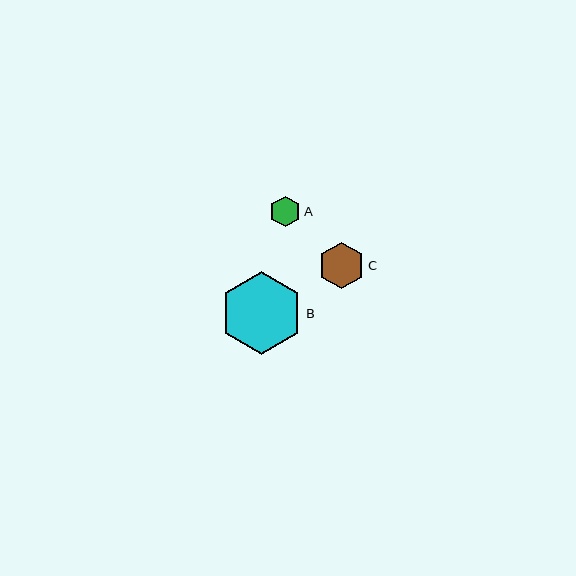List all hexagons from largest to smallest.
From largest to smallest: B, C, A.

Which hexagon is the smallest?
Hexagon A is the smallest with a size of approximately 31 pixels.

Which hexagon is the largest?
Hexagon B is the largest with a size of approximately 83 pixels.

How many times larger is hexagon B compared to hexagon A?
Hexagon B is approximately 2.7 times the size of hexagon A.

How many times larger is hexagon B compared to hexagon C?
Hexagon B is approximately 1.8 times the size of hexagon C.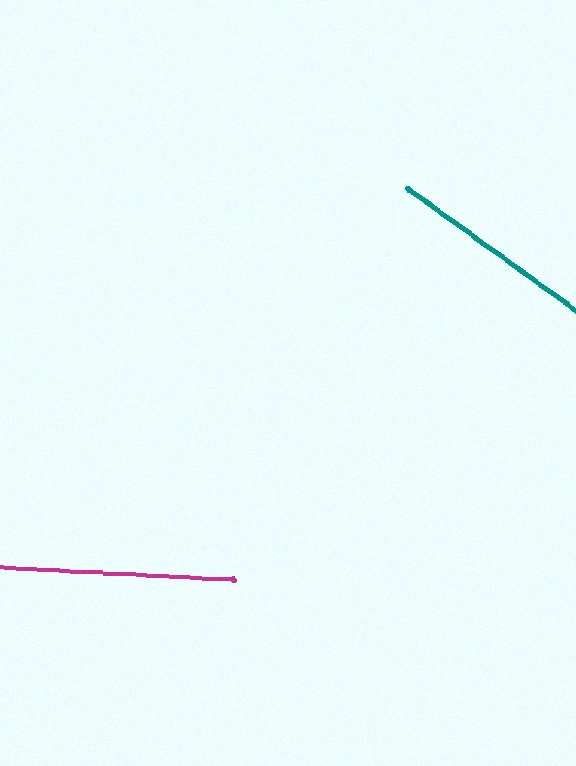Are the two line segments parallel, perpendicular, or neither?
Neither parallel nor perpendicular — they differ by about 33°.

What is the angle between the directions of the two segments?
Approximately 33 degrees.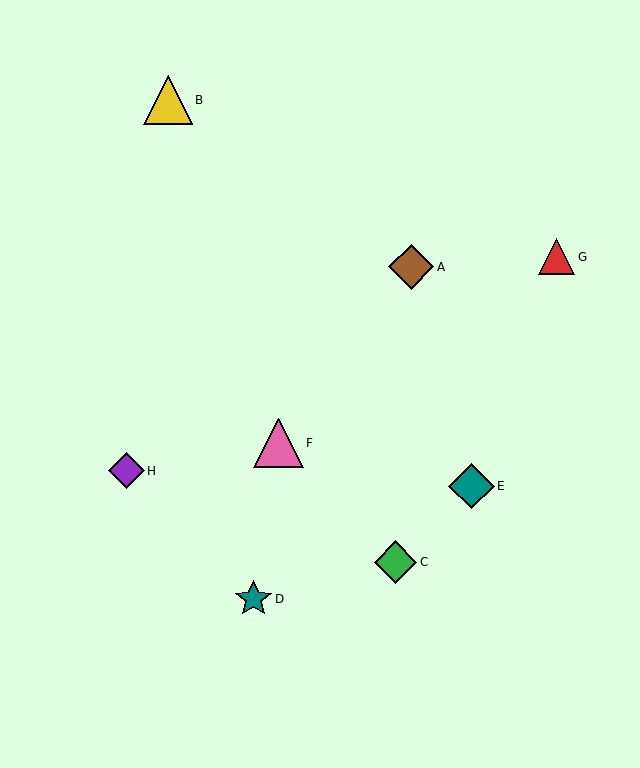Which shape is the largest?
The pink triangle (labeled F) is the largest.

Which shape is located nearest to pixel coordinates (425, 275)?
The brown diamond (labeled A) at (411, 267) is nearest to that location.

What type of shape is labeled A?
Shape A is a brown diamond.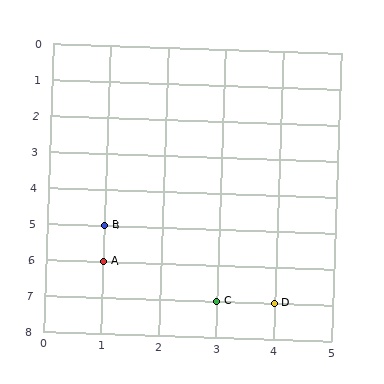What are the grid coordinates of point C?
Point C is at grid coordinates (3, 7).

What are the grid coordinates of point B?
Point B is at grid coordinates (1, 5).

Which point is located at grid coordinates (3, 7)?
Point C is at (3, 7).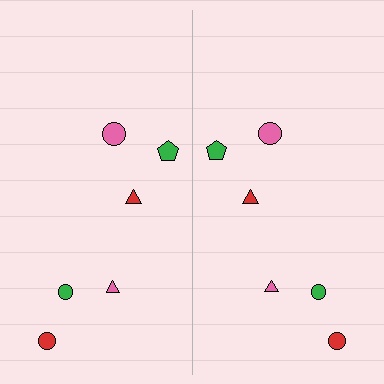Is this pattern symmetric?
Yes, this pattern has bilateral (reflection) symmetry.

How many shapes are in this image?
There are 12 shapes in this image.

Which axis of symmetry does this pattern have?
The pattern has a vertical axis of symmetry running through the center of the image.